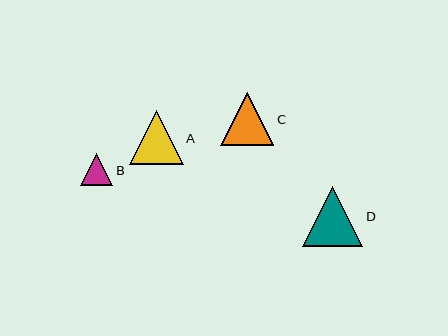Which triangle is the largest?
Triangle D is the largest with a size of approximately 60 pixels.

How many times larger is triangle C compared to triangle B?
Triangle C is approximately 1.6 times the size of triangle B.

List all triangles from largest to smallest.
From largest to smallest: D, A, C, B.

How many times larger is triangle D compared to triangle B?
Triangle D is approximately 1.9 times the size of triangle B.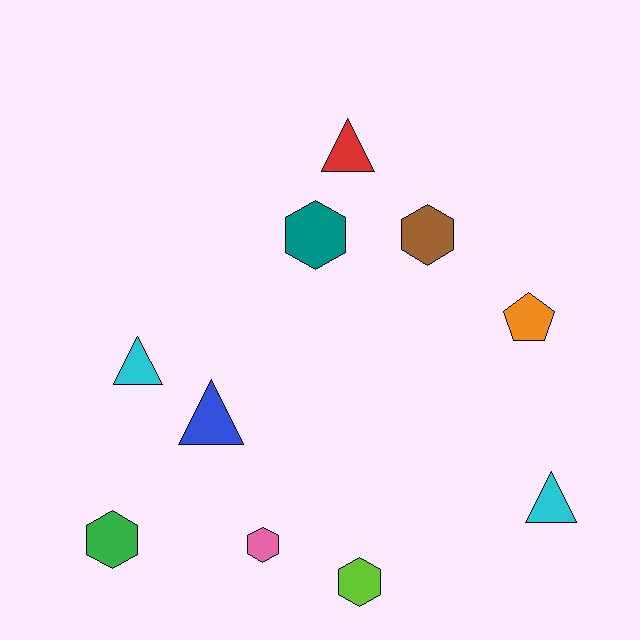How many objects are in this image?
There are 10 objects.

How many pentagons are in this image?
There is 1 pentagon.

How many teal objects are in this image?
There is 1 teal object.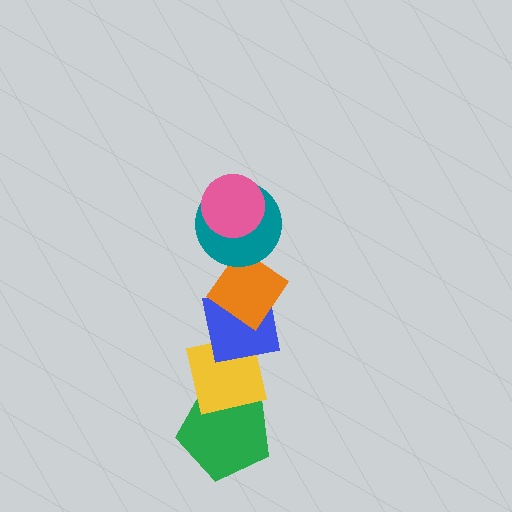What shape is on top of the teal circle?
The pink circle is on top of the teal circle.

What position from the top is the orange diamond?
The orange diamond is 3rd from the top.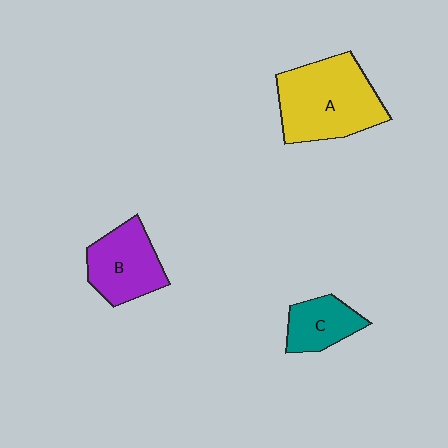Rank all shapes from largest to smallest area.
From largest to smallest: A (yellow), B (purple), C (teal).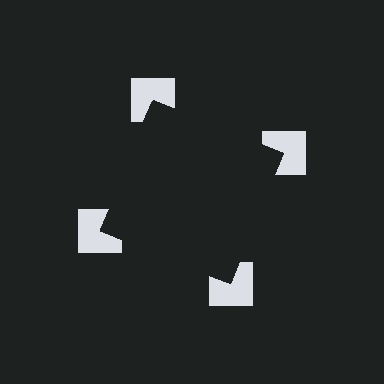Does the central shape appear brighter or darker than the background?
It typically appears slightly darker than the background, even though no actual brightness change is drawn.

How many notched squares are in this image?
There are 4 — one at each vertex of the illusory square.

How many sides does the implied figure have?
4 sides.